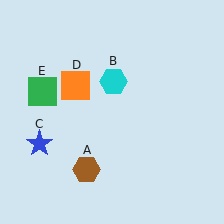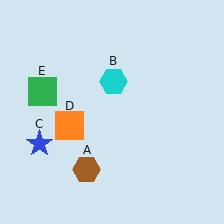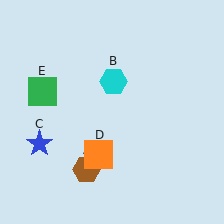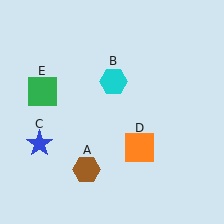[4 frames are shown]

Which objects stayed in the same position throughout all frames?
Brown hexagon (object A) and cyan hexagon (object B) and blue star (object C) and green square (object E) remained stationary.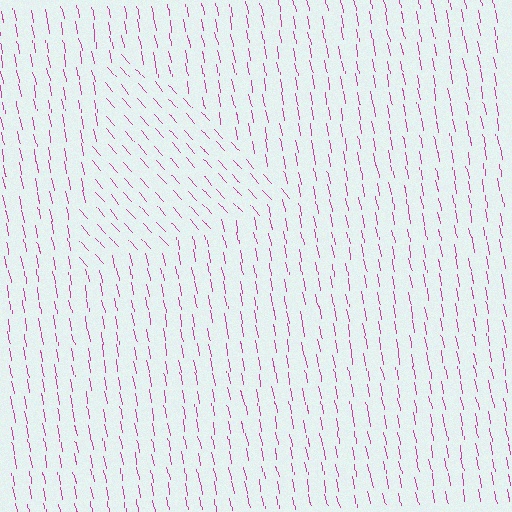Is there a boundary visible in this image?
Yes, there is a texture boundary formed by a change in line orientation.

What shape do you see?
I see a triangle.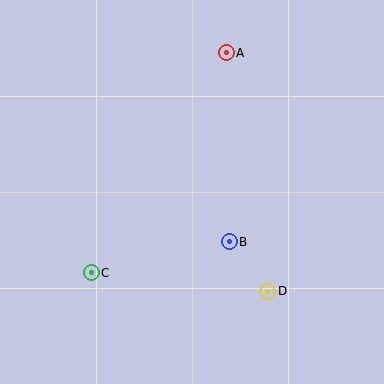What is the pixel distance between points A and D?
The distance between A and D is 242 pixels.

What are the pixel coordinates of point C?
Point C is at (91, 273).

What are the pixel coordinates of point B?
Point B is at (229, 242).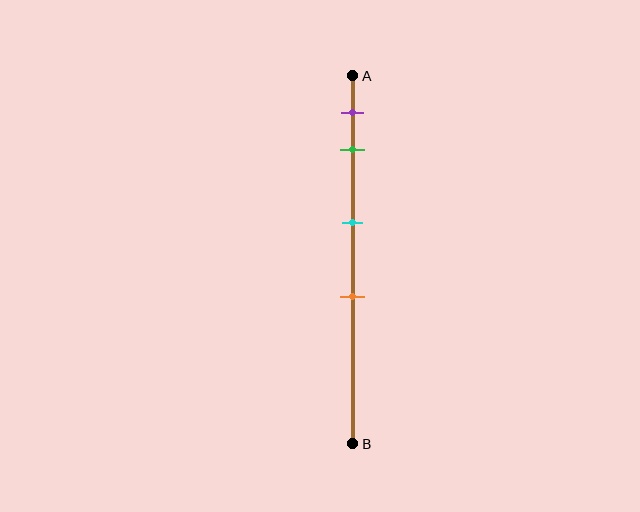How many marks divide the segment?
There are 4 marks dividing the segment.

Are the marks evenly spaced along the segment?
No, the marks are not evenly spaced.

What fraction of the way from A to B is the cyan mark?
The cyan mark is approximately 40% (0.4) of the way from A to B.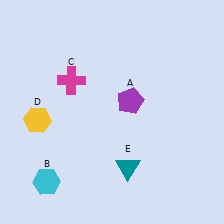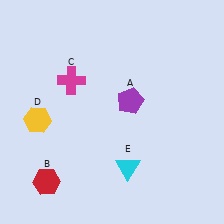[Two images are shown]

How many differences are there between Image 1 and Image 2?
There are 2 differences between the two images.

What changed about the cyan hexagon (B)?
In Image 1, B is cyan. In Image 2, it changed to red.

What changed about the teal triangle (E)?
In Image 1, E is teal. In Image 2, it changed to cyan.